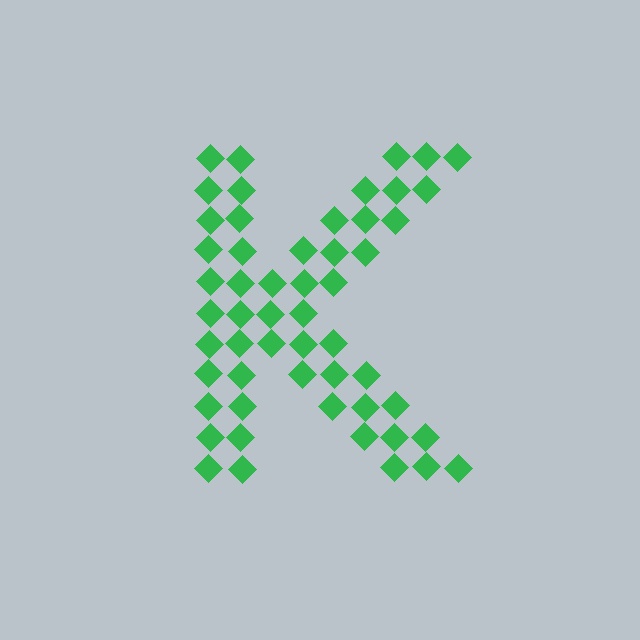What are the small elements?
The small elements are diamonds.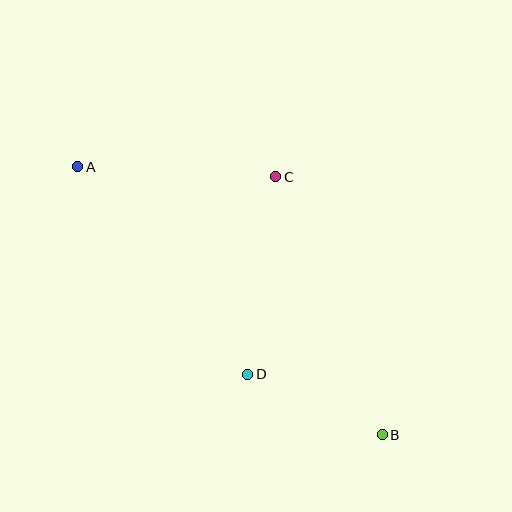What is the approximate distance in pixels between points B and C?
The distance between B and C is approximately 279 pixels.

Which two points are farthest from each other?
Points A and B are farthest from each other.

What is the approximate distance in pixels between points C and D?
The distance between C and D is approximately 199 pixels.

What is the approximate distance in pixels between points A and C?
The distance between A and C is approximately 198 pixels.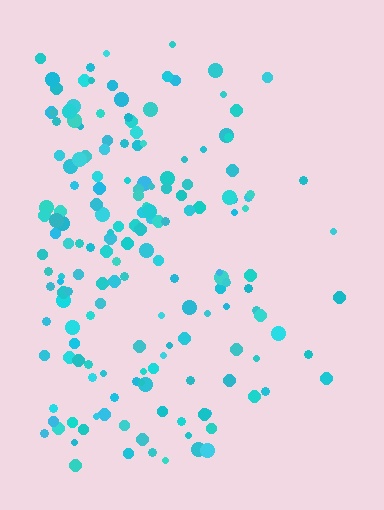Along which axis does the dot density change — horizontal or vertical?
Horizontal.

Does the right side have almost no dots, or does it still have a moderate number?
Still a moderate number, just noticeably fewer than the left.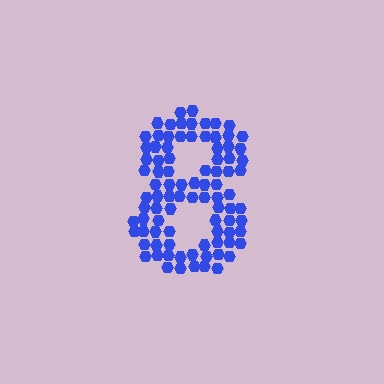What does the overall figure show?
The overall figure shows the digit 8.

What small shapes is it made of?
It is made of small hexagons.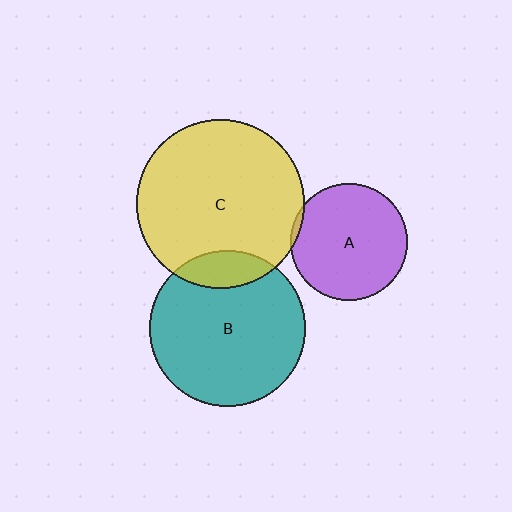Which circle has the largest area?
Circle C (yellow).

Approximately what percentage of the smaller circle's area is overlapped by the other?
Approximately 15%.